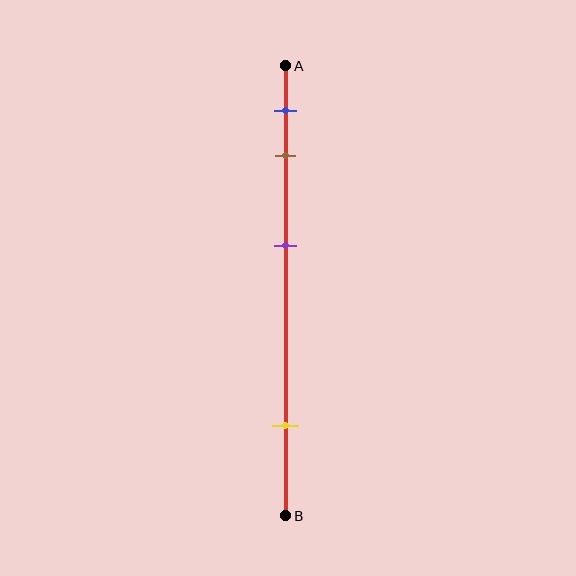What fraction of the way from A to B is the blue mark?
The blue mark is approximately 10% (0.1) of the way from A to B.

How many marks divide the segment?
There are 4 marks dividing the segment.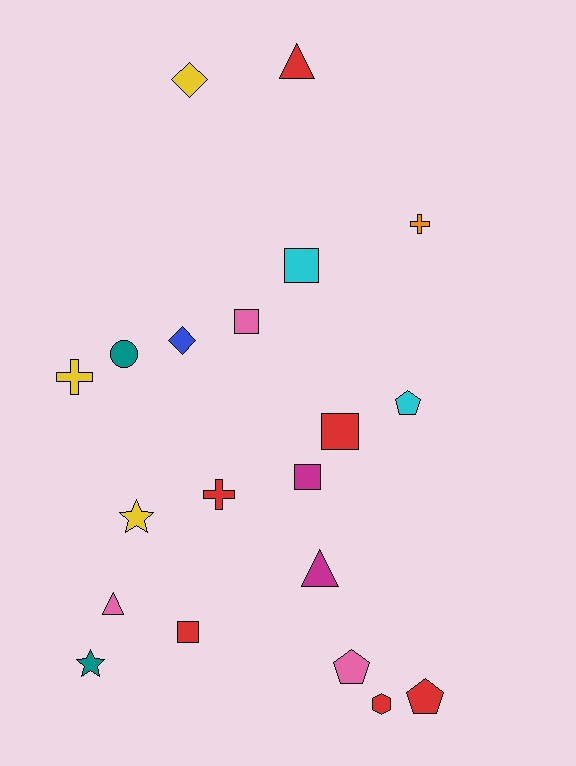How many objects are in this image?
There are 20 objects.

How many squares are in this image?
There are 5 squares.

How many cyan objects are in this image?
There are 2 cyan objects.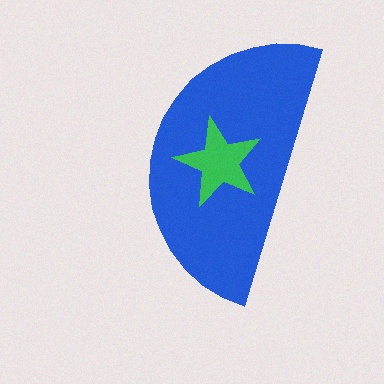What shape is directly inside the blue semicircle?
The green star.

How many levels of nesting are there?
2.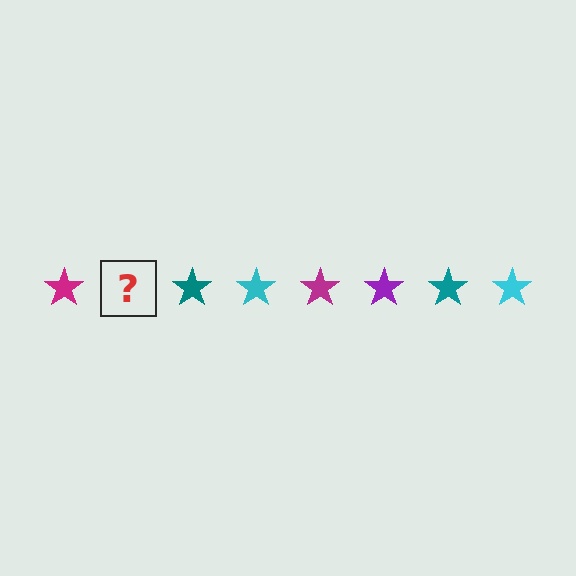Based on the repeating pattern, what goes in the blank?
The blank should be a purple star.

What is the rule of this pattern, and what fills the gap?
The rule is that the pattern cycles through magenta, purple, teal, cyan stars. The gap should be filled with a purple star.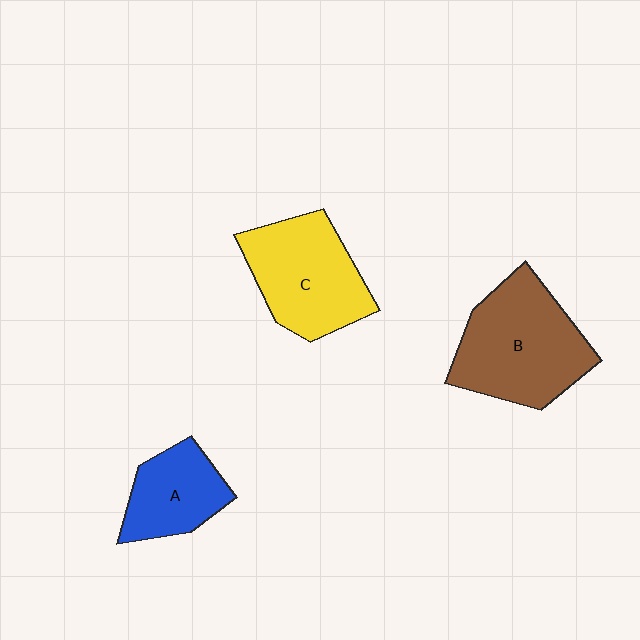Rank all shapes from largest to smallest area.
From largest to smallest: B (brown), C (yellow), A (blue).